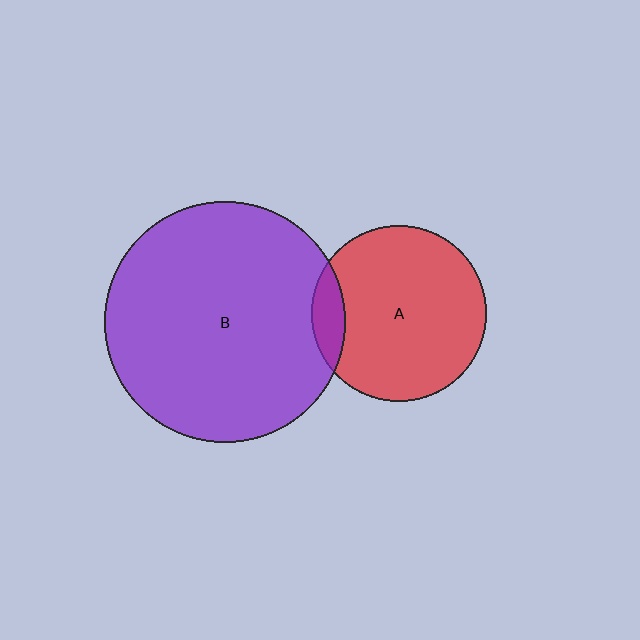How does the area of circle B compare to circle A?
Approximately 1.9 times.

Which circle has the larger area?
Circle B (purple).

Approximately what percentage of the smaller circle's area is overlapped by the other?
Approximately 10%.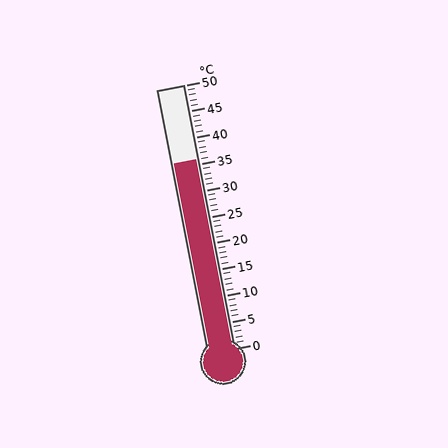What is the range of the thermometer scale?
The thermometer scale ranges from 0°C to 50°C.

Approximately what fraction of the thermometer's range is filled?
The thermometer is filled to approximately 70% of its range.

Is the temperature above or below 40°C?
The temperature is below 40°C.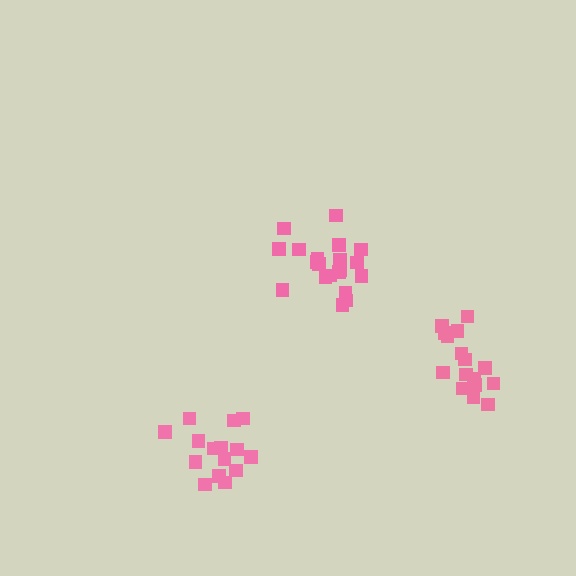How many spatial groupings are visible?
There are 3 spatial groupings.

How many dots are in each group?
Group 1: 15 dots, Group 2: 17 dots, Group 3: 20 dots (52 total).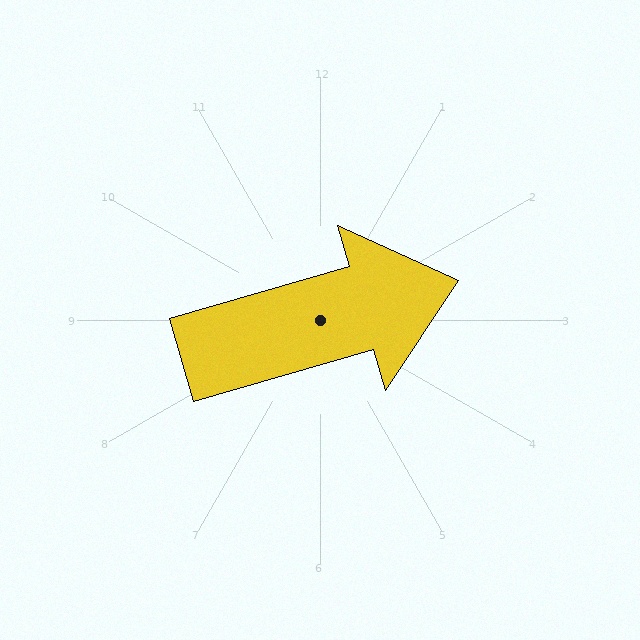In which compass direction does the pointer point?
East.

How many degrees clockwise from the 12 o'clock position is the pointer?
Approximately 74 degrees.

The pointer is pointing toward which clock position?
Roughly 2 o'clock.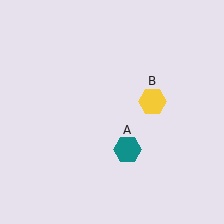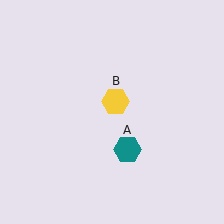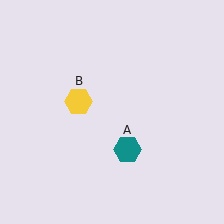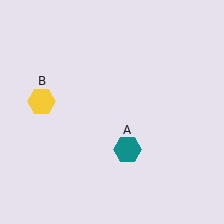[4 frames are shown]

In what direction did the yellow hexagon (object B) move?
The yellow hexagon (object B) moved left.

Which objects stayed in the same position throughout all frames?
Teal hexagon (object A) remained stationary.